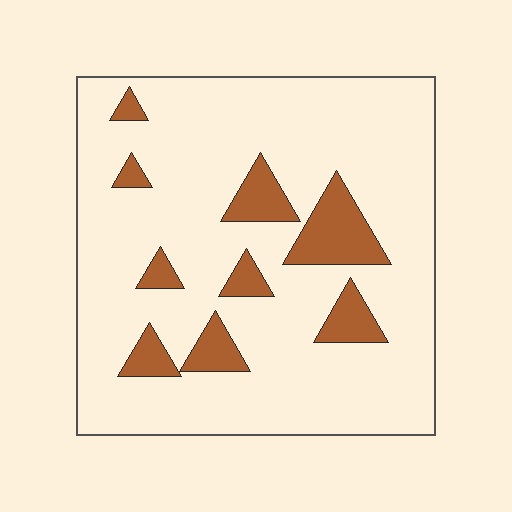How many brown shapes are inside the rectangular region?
9.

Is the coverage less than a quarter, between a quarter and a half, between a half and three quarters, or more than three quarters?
Less than a quarter.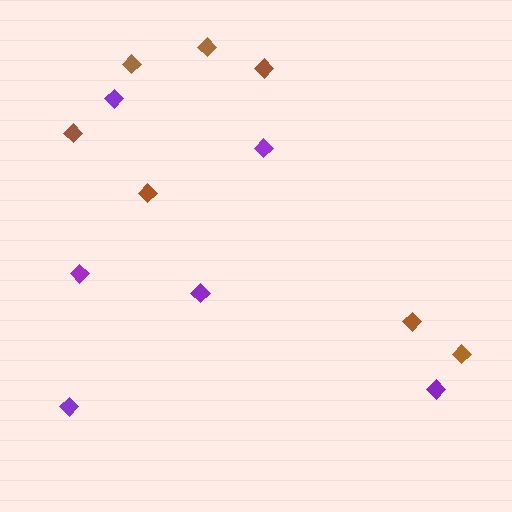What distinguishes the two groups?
There are 2 groups: one group of brown diamonds (7) and one group of purple diamonds (6).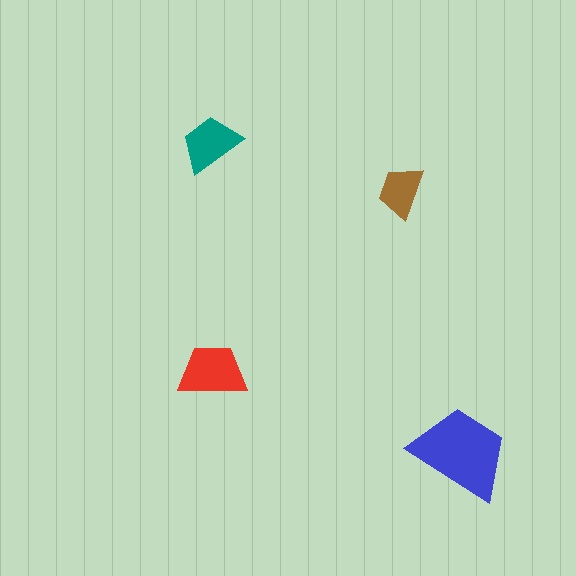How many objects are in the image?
There are 4 objects in the image.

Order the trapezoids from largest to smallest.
the blue one, the red one, the teal one, the brown one.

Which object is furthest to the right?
The blue trapezoid is rightmost.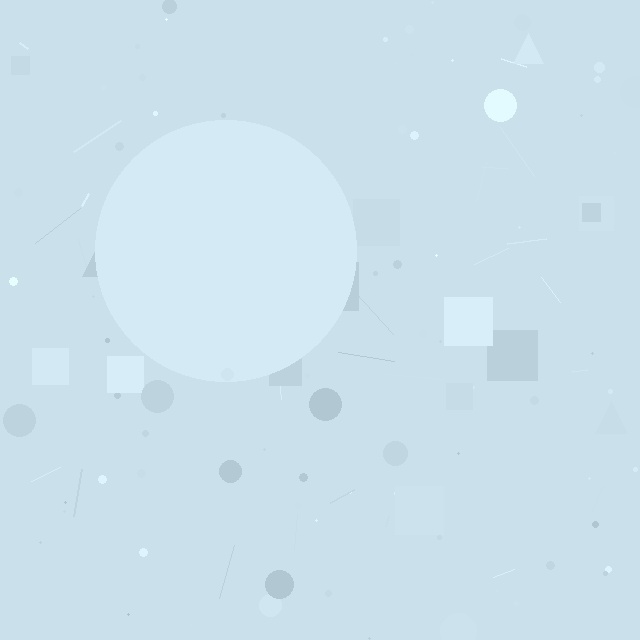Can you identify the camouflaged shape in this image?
The camouflaged shape is a circle.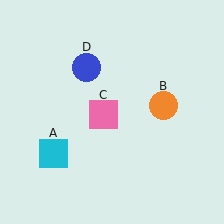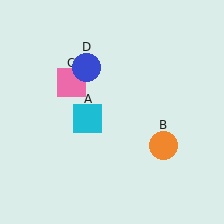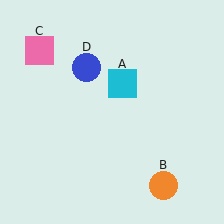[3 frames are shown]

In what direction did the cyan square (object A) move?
The cyan square (object A) moved up and to the right.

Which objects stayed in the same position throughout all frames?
Blue circle (object D) remained stationary.